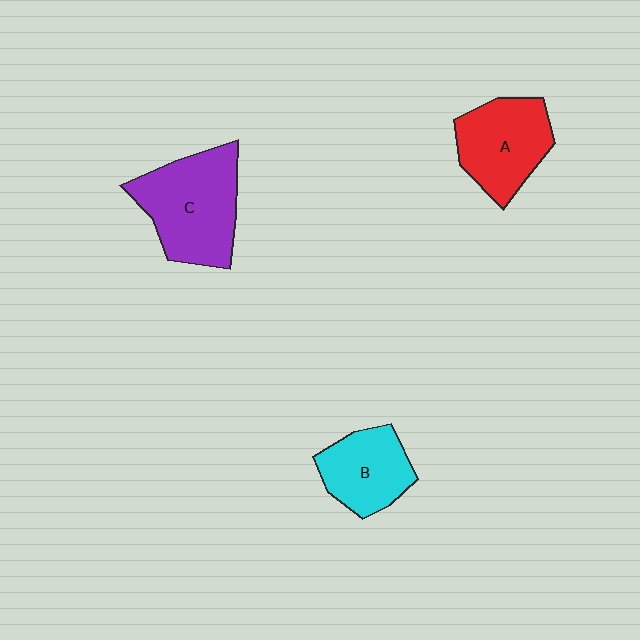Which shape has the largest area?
Shape C (purple).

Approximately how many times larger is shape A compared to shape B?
Approximately 1.2 times.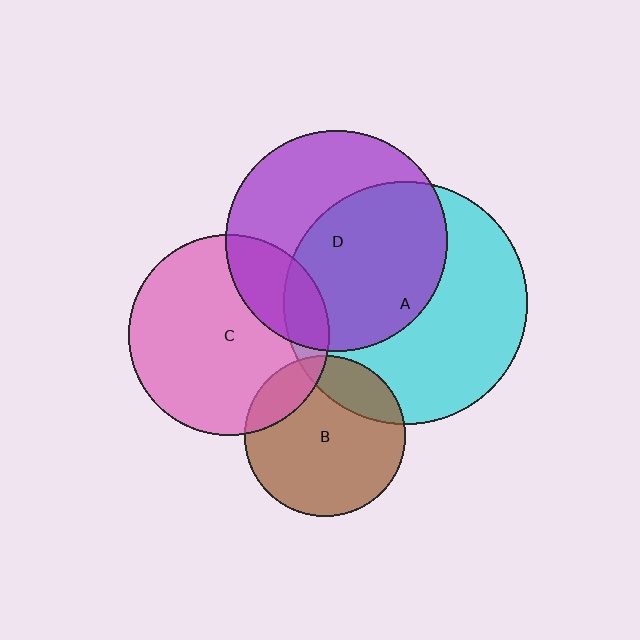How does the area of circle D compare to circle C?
Approximately 1.2 times.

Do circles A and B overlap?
Yes.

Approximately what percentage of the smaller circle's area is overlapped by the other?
Approximately 20%.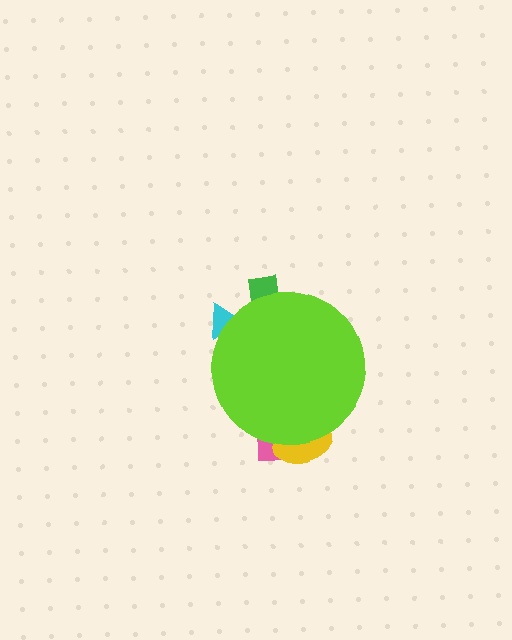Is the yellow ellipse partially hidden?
Yes, the yellow ellipse is partially hidden behind the lime circle.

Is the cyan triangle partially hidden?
Yes, the cyan triangle is partially hidden behind the lime circle.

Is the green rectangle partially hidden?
Yes, the green rectangle is partially hidden behind the lime circle.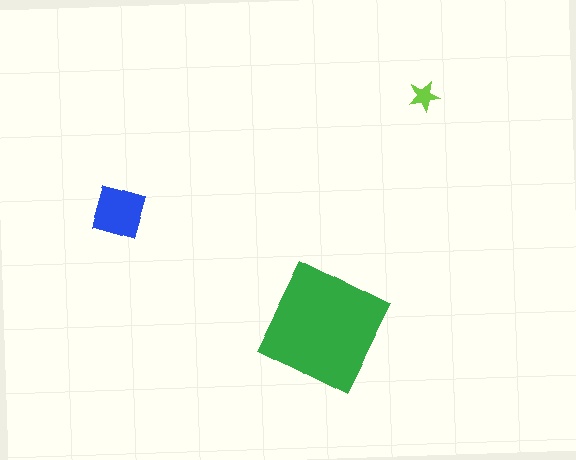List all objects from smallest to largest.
The lime star, the blue diamond, the green square.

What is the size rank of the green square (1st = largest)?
1st.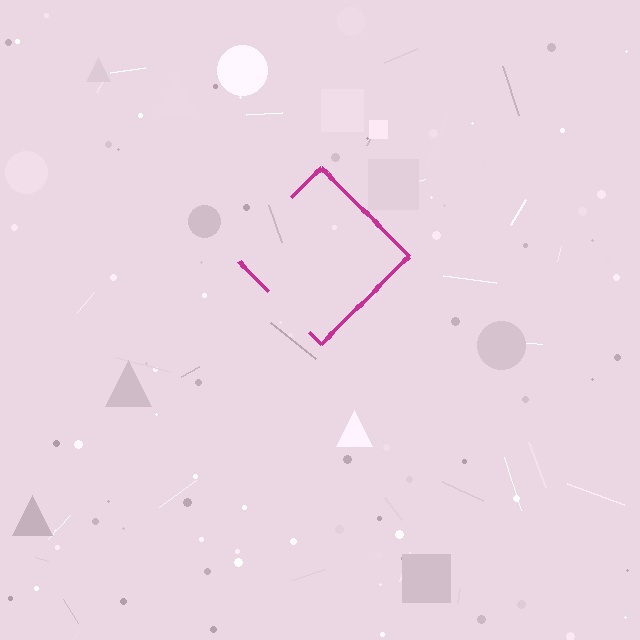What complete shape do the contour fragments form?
The contour fragments form a diamond.